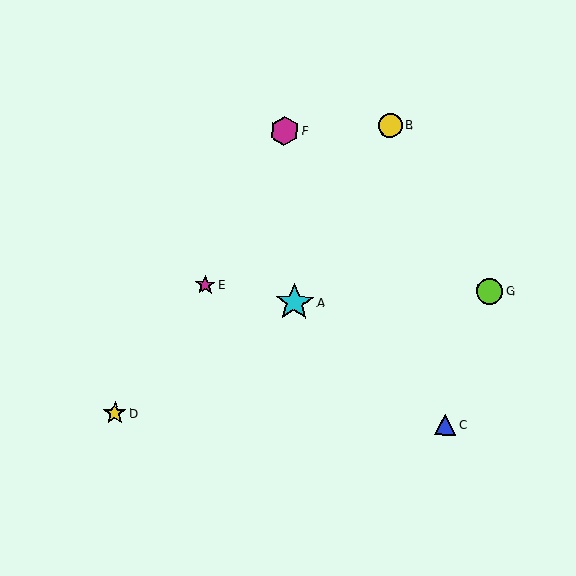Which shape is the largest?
The cyan star (labeled A) is the largest.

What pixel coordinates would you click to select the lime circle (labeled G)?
Click at (490, 291) to select the lime circle G.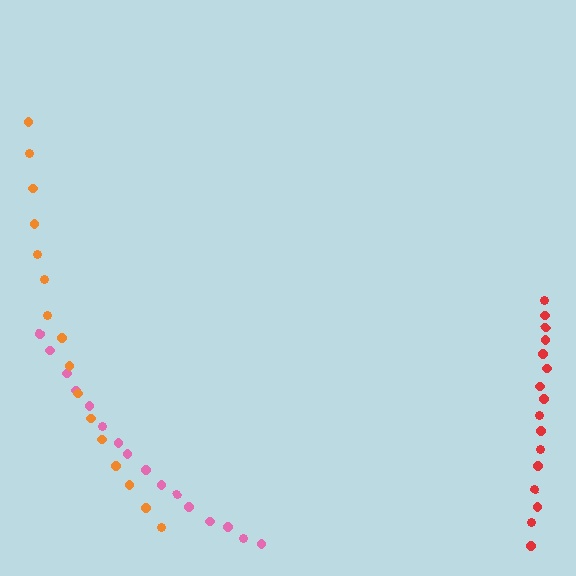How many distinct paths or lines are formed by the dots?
There are 3 distinct paths.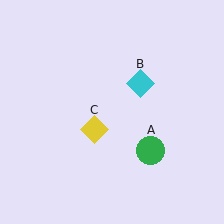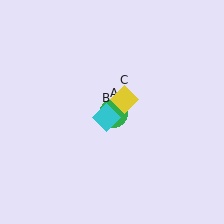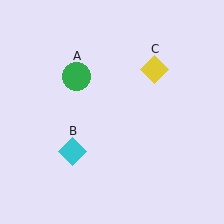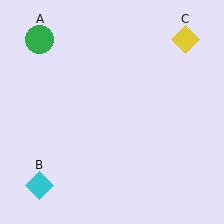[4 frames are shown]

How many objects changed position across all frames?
3 objects changed position: green circle (object A), cyan diamond (object B), yellow diamond (object C).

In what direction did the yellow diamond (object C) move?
The yellow diamond (object C) moved up and to the right.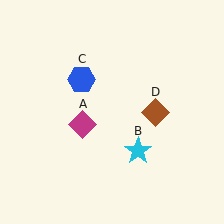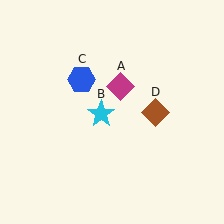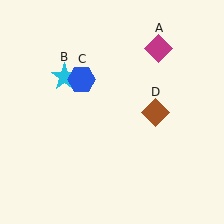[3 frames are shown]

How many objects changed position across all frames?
2 objects changed position: magenta diamond (object A), cyan star (object B).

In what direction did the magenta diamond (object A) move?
The magenta diamond (object A) moved up and to the right.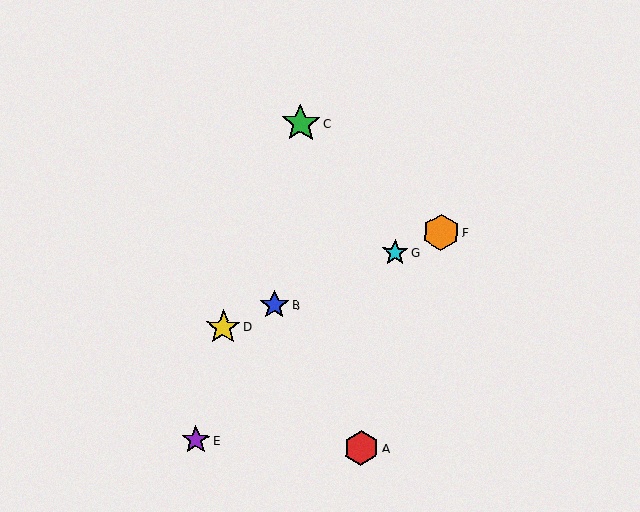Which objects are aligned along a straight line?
Objects B, D, F, G are aligned along a straight line.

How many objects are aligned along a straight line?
4 objects (B, D, F, G) are aligned along a straight line.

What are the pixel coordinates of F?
Object F is at (441, 233).